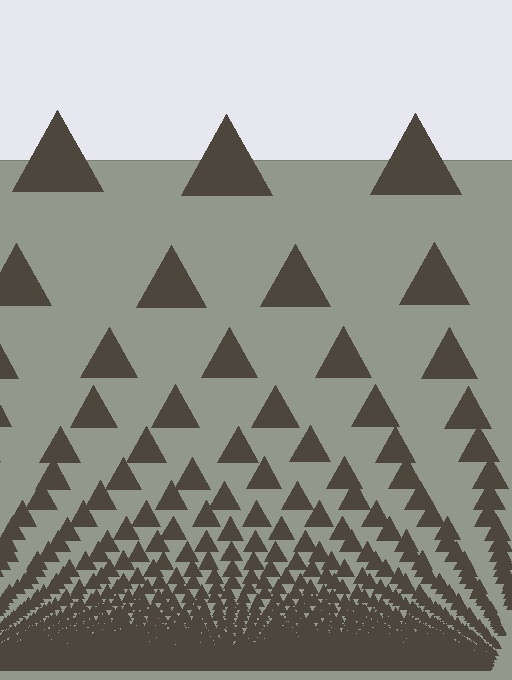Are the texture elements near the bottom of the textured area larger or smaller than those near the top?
Smaller. The gradient is inverted — elements near the bottom are smaller and denser.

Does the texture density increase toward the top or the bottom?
Density increases toward the bottom.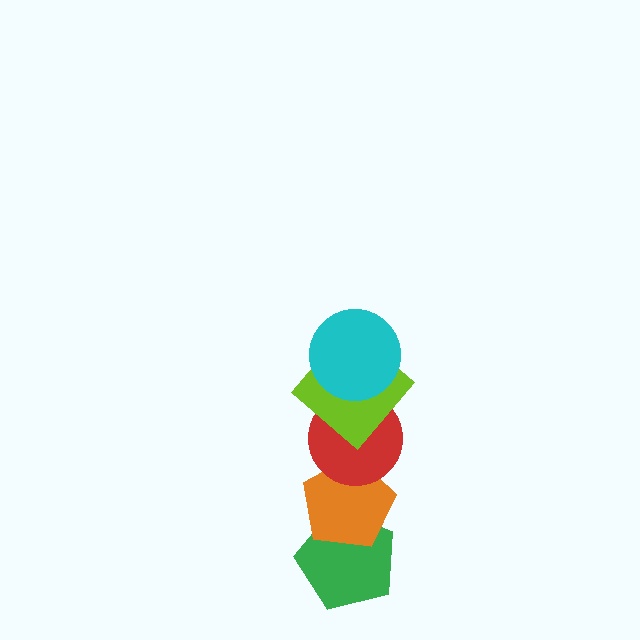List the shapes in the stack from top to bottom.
From top to bottom: the cyan circle, the lime diamond, the red circle, the orange pentagon, the green pentagon.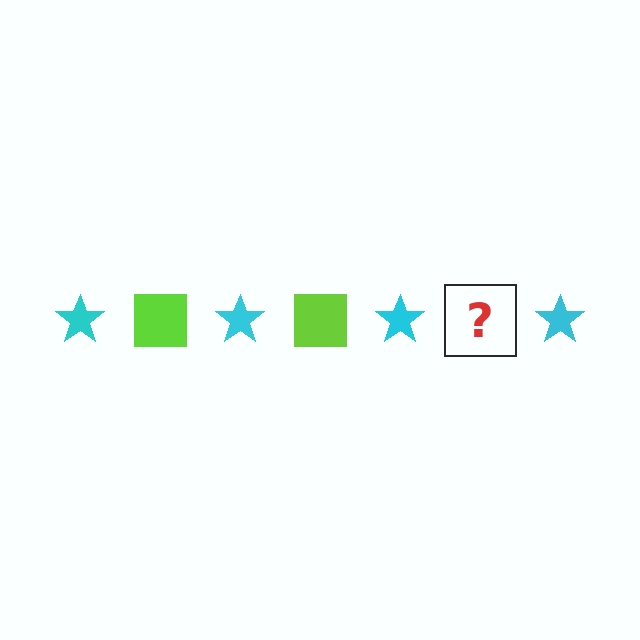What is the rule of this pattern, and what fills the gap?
The rule is that the pattern alternates between cyan star and lime square. The gap should be filled with a lime square.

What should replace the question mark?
The question mark should be replaced with a lime square.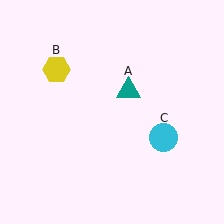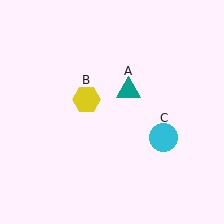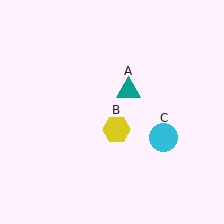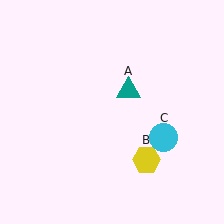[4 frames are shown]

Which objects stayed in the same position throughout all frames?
Teal triangle (object A) and cyan circle (object C) remained stationary.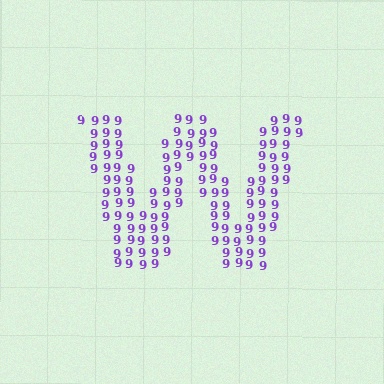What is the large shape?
The large shape is the letter W.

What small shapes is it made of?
It is made of small digit 9's.